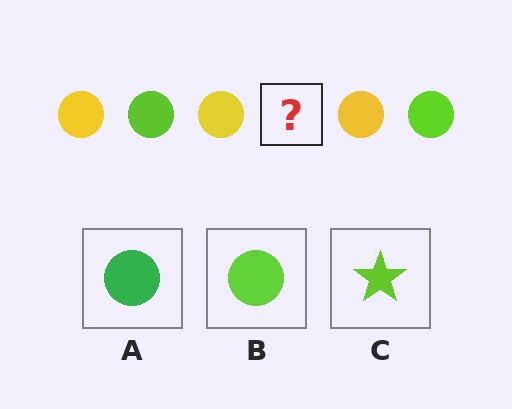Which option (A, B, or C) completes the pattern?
B.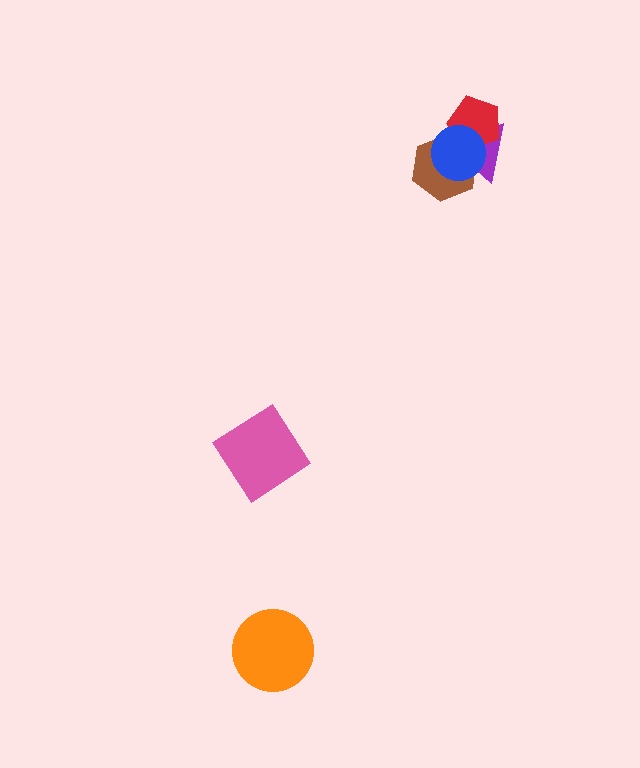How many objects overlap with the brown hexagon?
3 objects overlap with the brown hexagon.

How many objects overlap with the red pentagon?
3 objects overlap with the red pentagon.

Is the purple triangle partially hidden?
Yes, it is partially covered by another shape.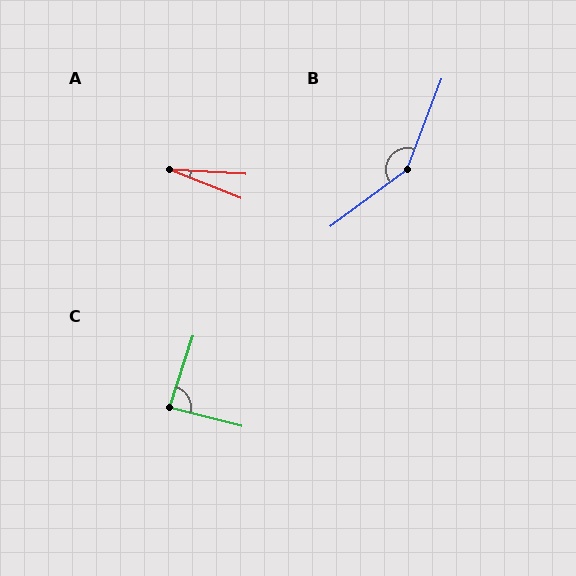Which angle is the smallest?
A, at approximately 18 degrees.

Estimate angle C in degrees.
Approximately 86 degrees.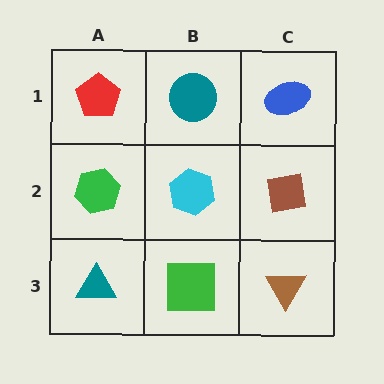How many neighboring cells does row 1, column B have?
3.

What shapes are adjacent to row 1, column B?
A cyan hexagon (row 2, column B), a red pentagon (row 1, column A), a blue ellipse (row 1, column C).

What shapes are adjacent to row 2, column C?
A blue ellipse (row 1, column C), a brown triangle (row 3, column C), a cyan hexagon (row 2, column B).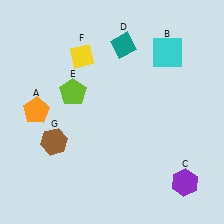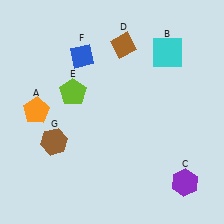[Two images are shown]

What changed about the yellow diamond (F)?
In Image 1, F is yellow. In Image 2, it changed to blue.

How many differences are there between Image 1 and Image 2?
There are 2 differences between the two images.